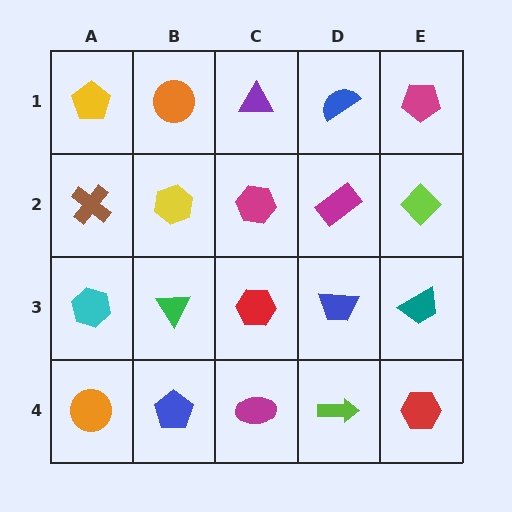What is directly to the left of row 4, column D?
A magenta ellipse.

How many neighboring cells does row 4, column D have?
3.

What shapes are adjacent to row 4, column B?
A green triangle (row 3, column B), an orange circle (row 4, column A), a magenta ellipse (row 4, column C).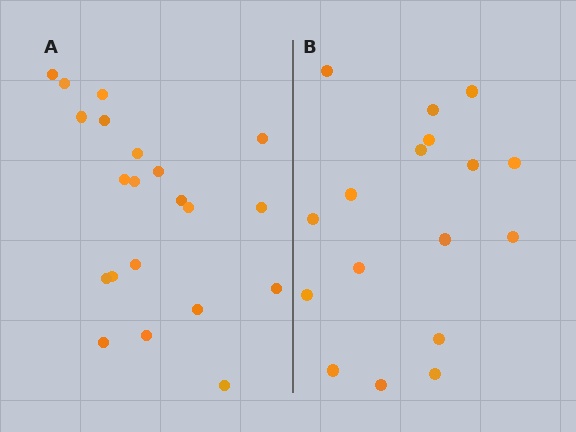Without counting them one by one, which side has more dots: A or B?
Region A (the left region) has more dots.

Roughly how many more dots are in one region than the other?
Region A has about 4 more dots than region B.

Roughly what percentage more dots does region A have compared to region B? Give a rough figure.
About 25% more.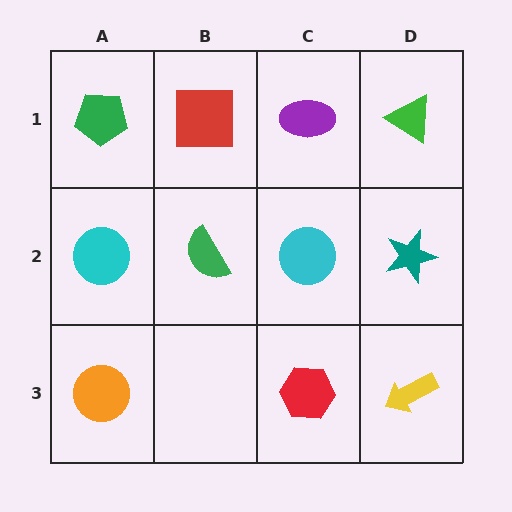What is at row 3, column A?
An orange circle.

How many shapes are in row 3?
3 shapes.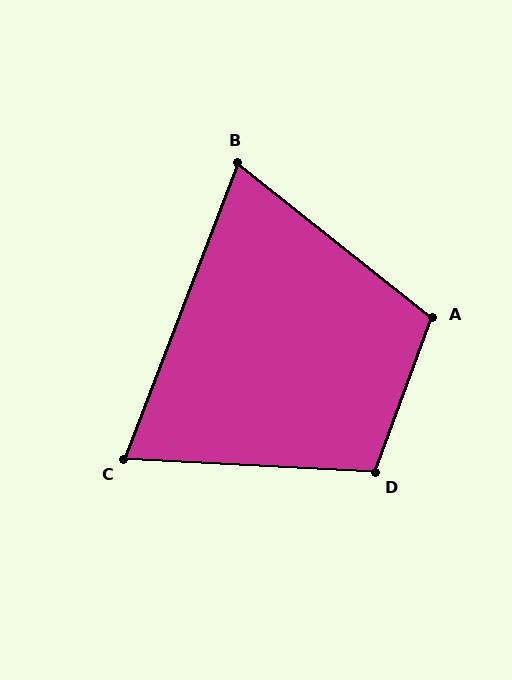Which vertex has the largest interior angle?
A, at approximately 108 degrees.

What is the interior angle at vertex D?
Approximately 108 degrees (obtuse).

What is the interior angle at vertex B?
Approximately 72 degrees (acute).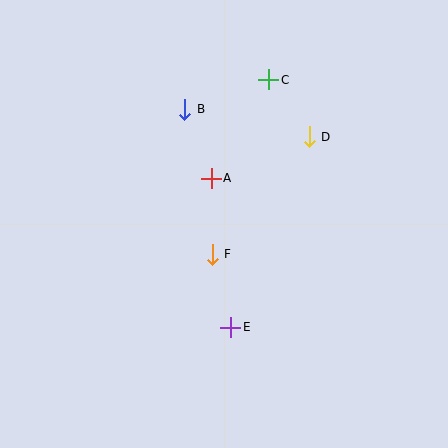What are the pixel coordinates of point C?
Point C is at (269, 80).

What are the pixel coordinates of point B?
Point B is at (185, 109).